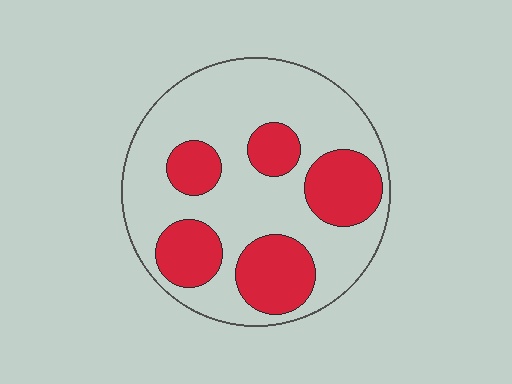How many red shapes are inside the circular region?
5.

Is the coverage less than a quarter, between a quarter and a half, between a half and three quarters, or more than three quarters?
Between a quarter and a half.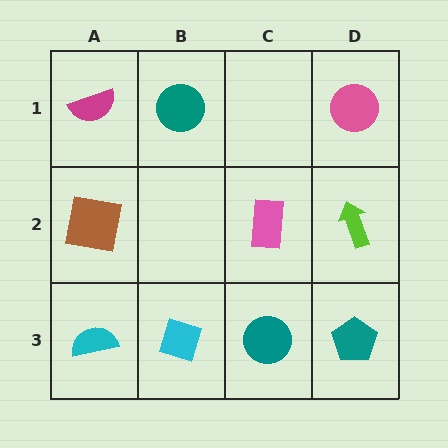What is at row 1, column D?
A pink circle.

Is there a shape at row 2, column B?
No, that cell is empty.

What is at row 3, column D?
A teal pentagon.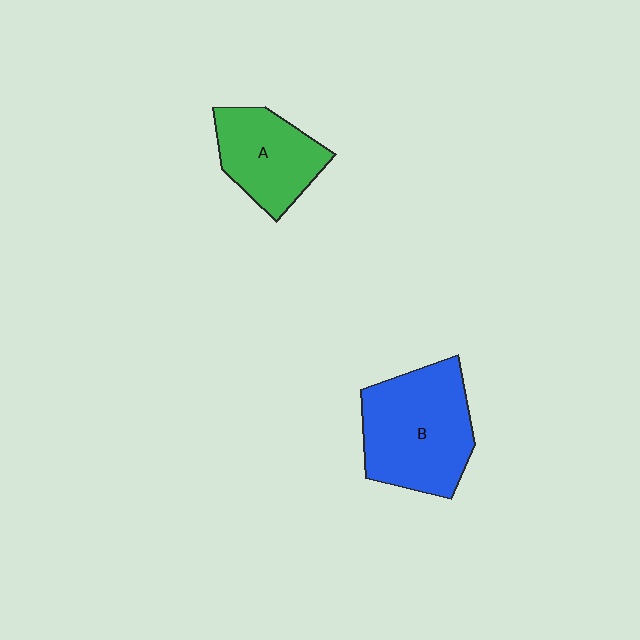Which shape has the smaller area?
Shape A (green).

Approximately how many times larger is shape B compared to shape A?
Approximately 1.4 times.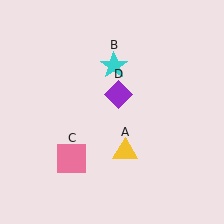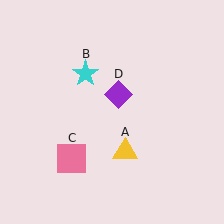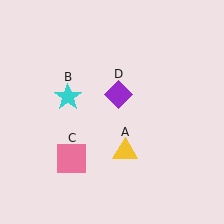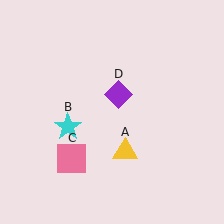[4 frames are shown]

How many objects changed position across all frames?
1 object changed position: cyan star (object B).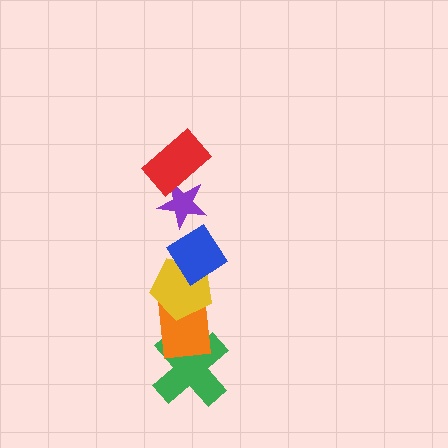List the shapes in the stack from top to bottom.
From top to bottom: the red rectangle, the purple star, the blue diamond, the yellow pentagon, the orange rectangle, the green cross.